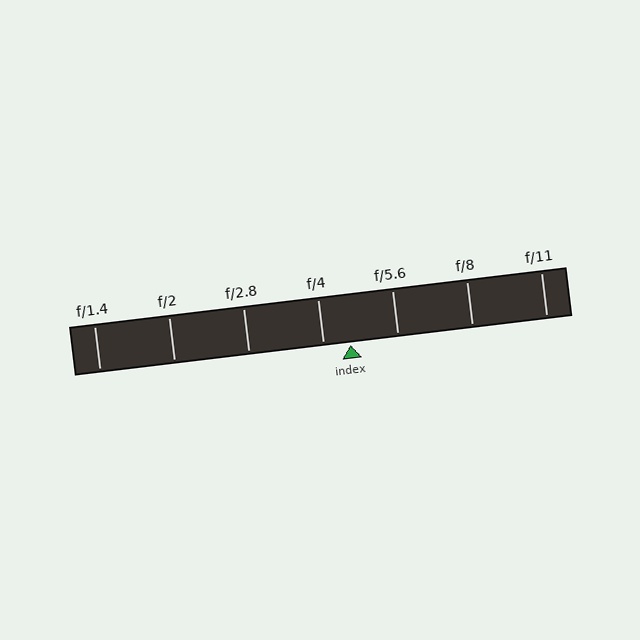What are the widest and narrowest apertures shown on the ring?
The widest aperture shown is f/1.4 and the narrowest is f/11.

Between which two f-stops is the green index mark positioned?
The index mark is between f/4 and f/5.6.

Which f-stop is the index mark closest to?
The index mark is closest to f/4.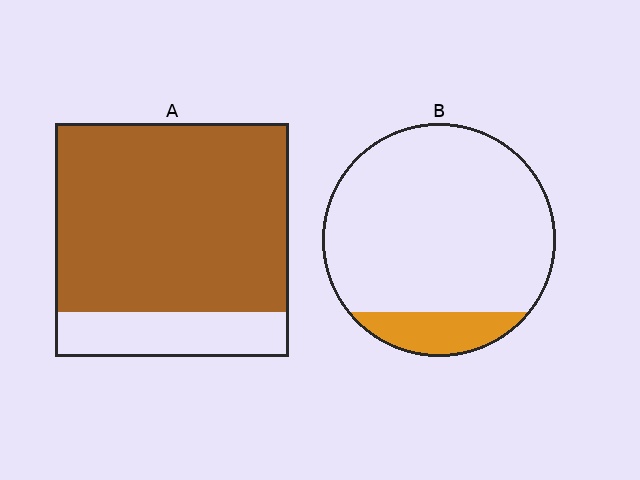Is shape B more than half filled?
No.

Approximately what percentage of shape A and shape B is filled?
A is approximately 80% and B is approximately 15%.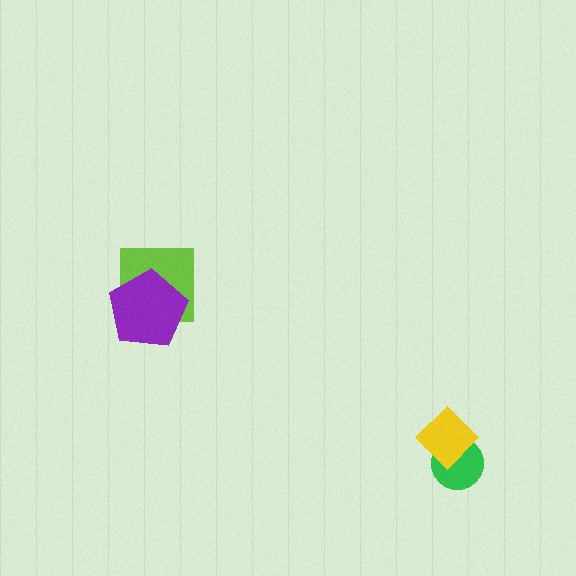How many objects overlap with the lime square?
1 object overlaps with the lime square.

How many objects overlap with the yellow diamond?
1 object overlaps with the yellow diamond.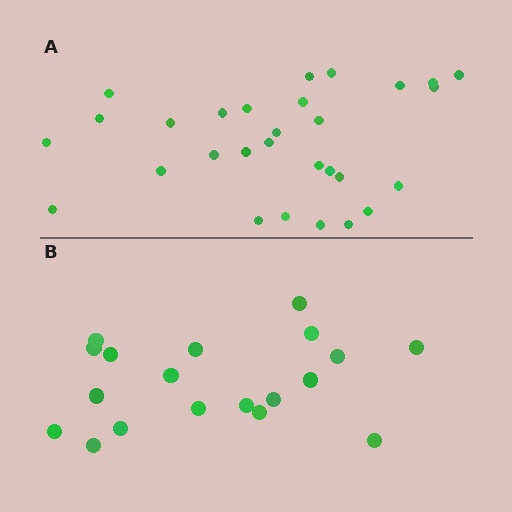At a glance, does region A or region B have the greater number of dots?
Region A (the top region) has more dots.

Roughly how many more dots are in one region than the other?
Region A has roughly 10 or so more dots than region B.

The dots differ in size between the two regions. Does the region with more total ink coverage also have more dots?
No. Region B has more total ink coverage because its dots are larger, but region A actually contains more individual dots. Total area can be misleading — the number of items is what matters here.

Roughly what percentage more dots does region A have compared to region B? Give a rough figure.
About 55% more.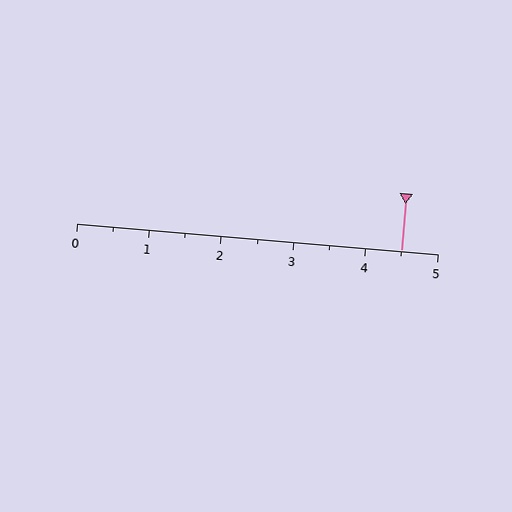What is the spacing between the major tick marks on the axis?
The major ticks are spaced 1 apart.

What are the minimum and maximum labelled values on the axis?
The axis runs from 0 to 5.